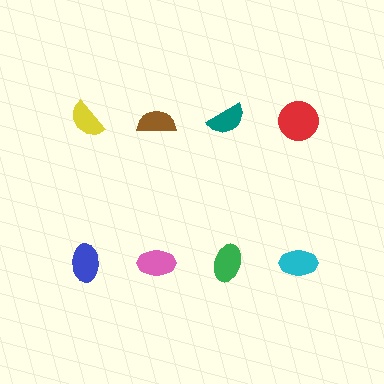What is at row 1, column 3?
A teal semicircle.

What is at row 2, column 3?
A green ellipse.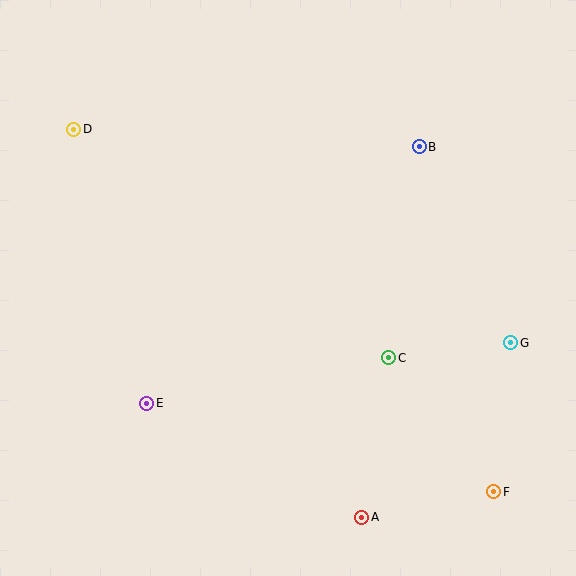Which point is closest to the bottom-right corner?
Point F is closest to the bottom-right corner.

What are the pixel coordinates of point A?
Point A is at (362, 517).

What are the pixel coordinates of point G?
Point G is at (511, 343).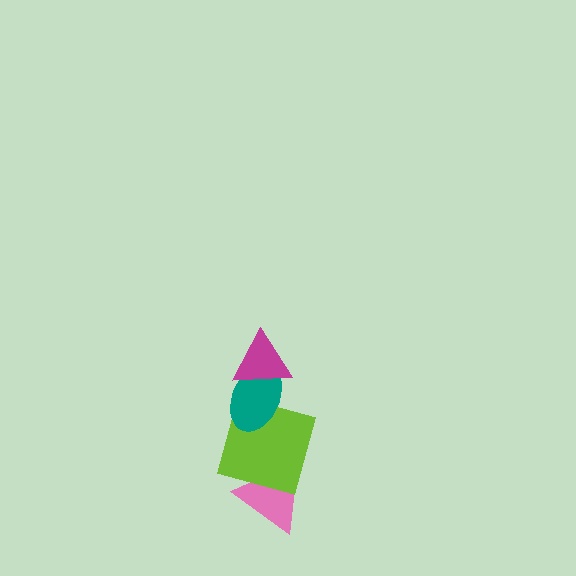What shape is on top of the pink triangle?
The lime square is on top of the pink triangle.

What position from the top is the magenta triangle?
The magenta triangle is 1st from the top.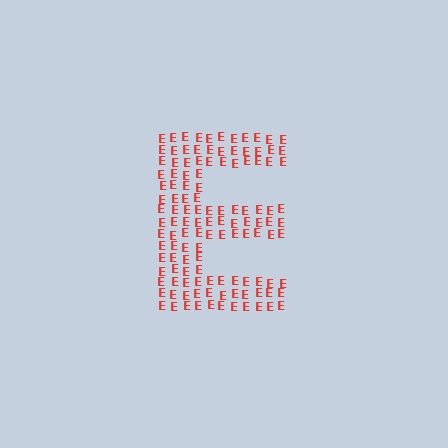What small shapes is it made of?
It is made of small letter E's.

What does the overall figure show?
The overall figure shows the letter E.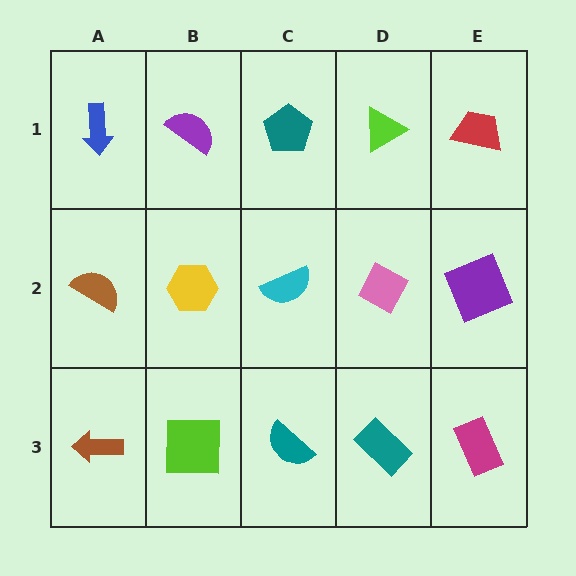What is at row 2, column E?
A purple square.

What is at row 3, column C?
A teal semicircle.